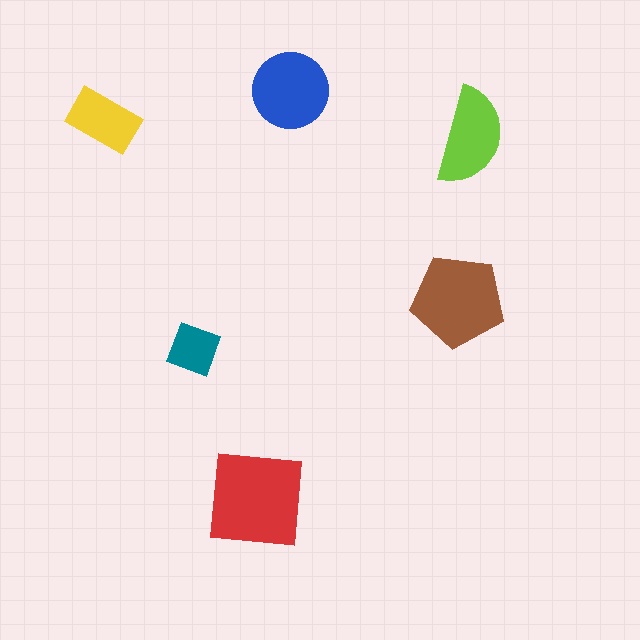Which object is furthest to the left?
The yellow rectangle is leftmost.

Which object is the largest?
The red square.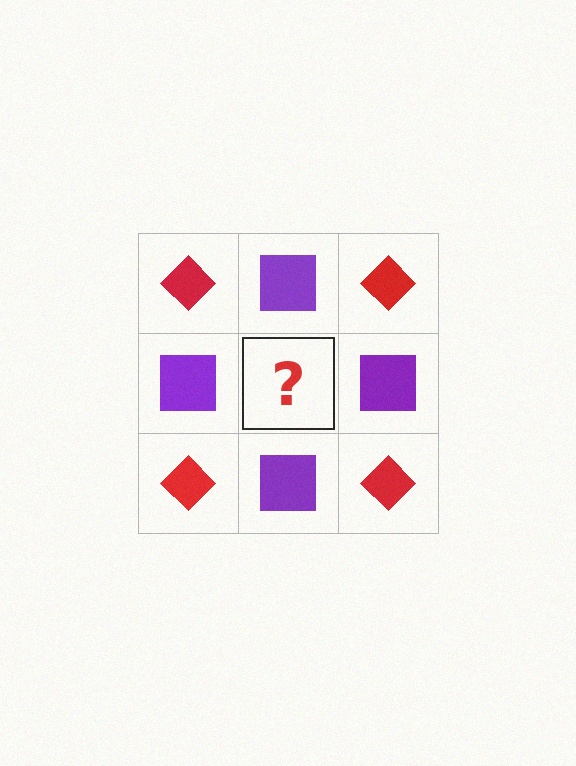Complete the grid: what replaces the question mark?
The question mark should be replaced with a red diamond.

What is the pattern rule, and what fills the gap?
The rule is that it alternates red diamond and purple square in a checkerboard pattern. The gap should be filled with a red diamond.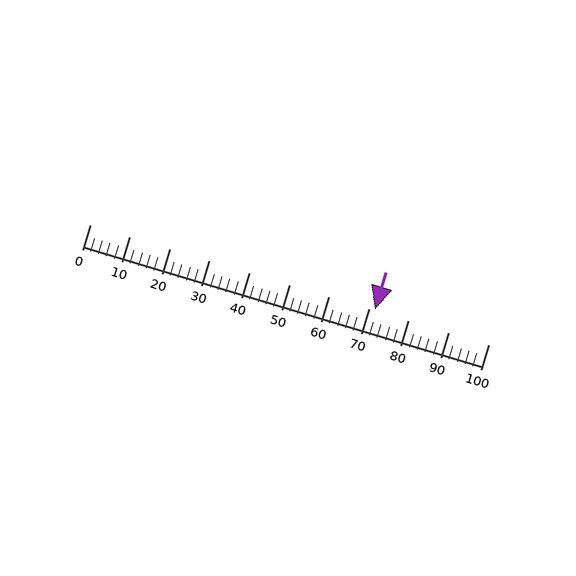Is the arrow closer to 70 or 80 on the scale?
The arrow is closer to 70.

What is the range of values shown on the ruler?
The ruler shows values from 0 to 100.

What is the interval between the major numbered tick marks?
The major tick marks are spaced 10 units apart.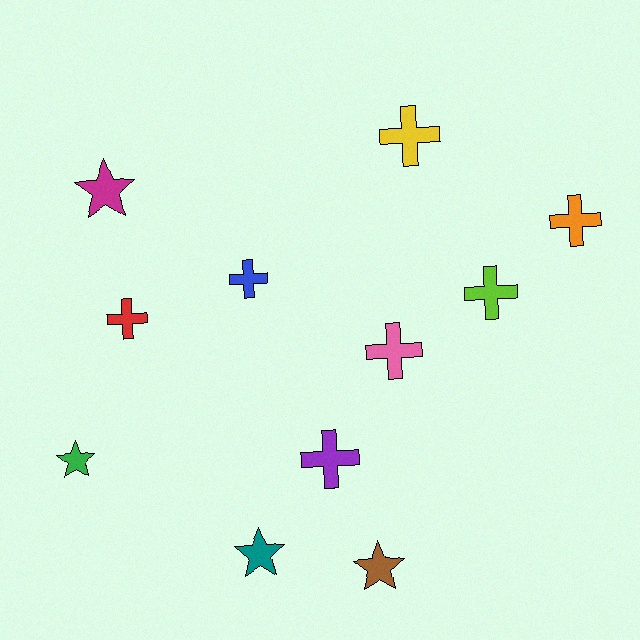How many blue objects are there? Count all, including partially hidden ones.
There is 1 blue object.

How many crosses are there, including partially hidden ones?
There are 7 crosses.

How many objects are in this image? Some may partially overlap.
There are 11 objects.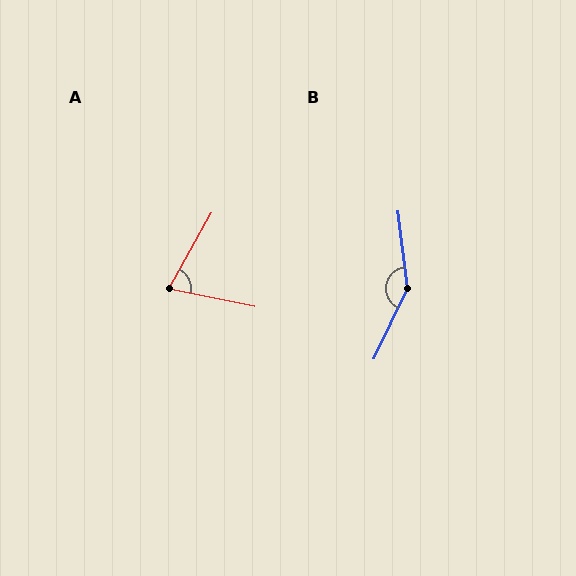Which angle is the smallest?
A, at approximately 72 degrees.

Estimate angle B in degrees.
Approximately 148 degrees.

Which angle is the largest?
B, at approximately 148 degrees.